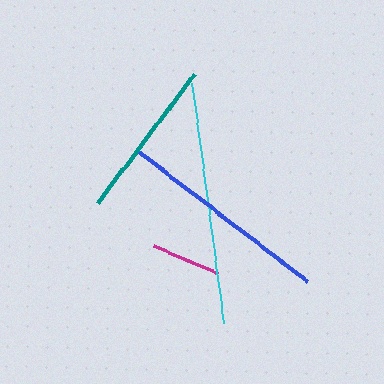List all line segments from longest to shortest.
From longest to shortest: cyan, blue, teal, magenta.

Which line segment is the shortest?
The magenta line is the shortest at approximately 70 pixels.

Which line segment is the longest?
The cyan line is the longest at approximately 242 pixels.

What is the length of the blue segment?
The blue segment is approximately 214 pixels long.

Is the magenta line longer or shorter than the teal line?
The teal line is longer than the magenta line.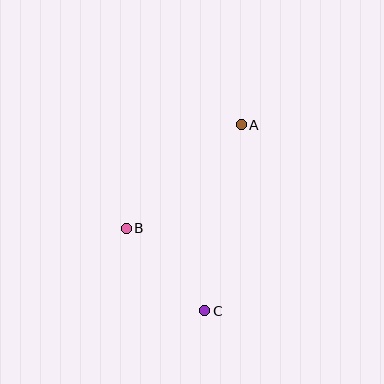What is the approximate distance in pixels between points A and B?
The distance between A and B is approximately 155 pixels.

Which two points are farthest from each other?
Points A and C are farthest from each other.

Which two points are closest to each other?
Points B and C are closest to each other.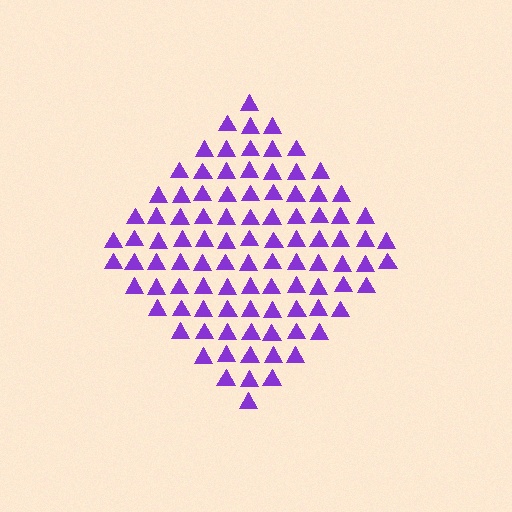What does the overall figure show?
The overall figure shows a diamond.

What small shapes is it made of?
It is made of small triangles.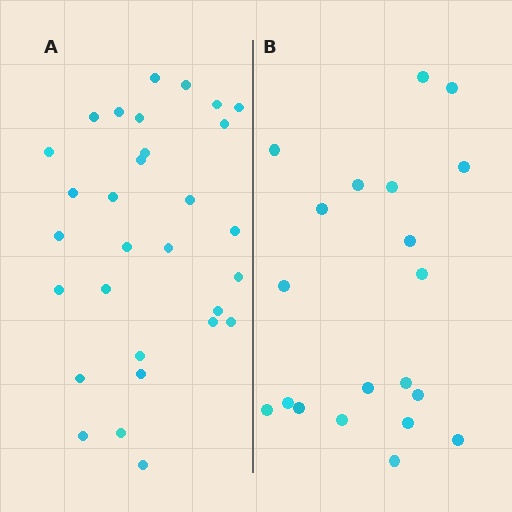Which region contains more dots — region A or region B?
Region A (the left region) has more dots.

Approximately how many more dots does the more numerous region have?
Region A has roughly 10 or so more dots than region B.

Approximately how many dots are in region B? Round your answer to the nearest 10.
About 20 dots.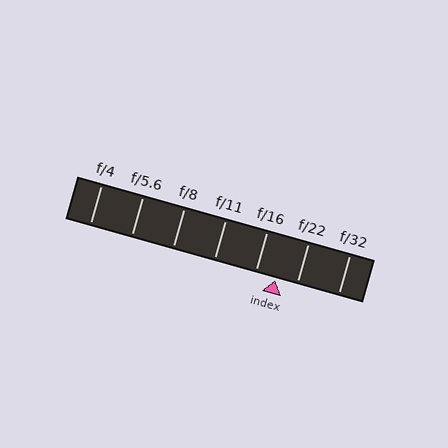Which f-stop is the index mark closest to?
The index mark is closest to f/16.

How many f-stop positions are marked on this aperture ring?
There are 7 f-stop positions marked.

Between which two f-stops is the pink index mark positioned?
The index mark is between f/16 and f/22.